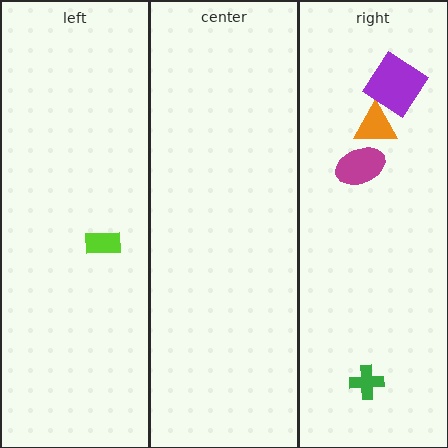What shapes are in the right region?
The orange triangle, the green cross, the purple diamond, the magenta ellipse.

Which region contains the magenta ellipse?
The right region.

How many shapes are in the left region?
1.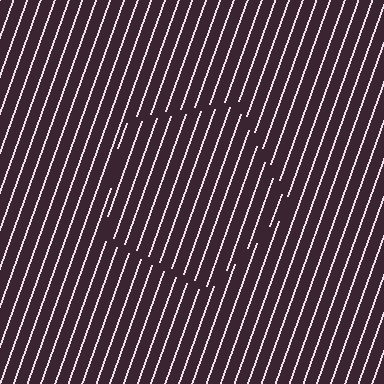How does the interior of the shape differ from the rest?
The interior of the shape contains the same grating, shifted by half a period — the contour is defined by the phase discontinuity where line-ends from the inner and outer gratings abut.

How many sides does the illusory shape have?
5 sides — the line-ends trace a pentagon.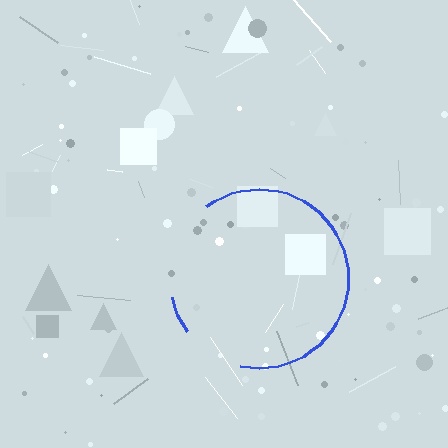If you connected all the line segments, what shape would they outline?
They would outline a circle.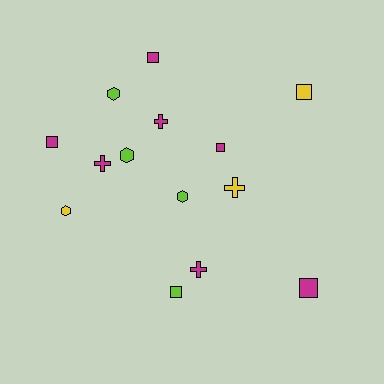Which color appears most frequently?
Magenta, with 7 objects.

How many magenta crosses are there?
There are 3 magenta crosses.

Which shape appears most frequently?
Square, with 6 objects.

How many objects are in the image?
There are 14 objects.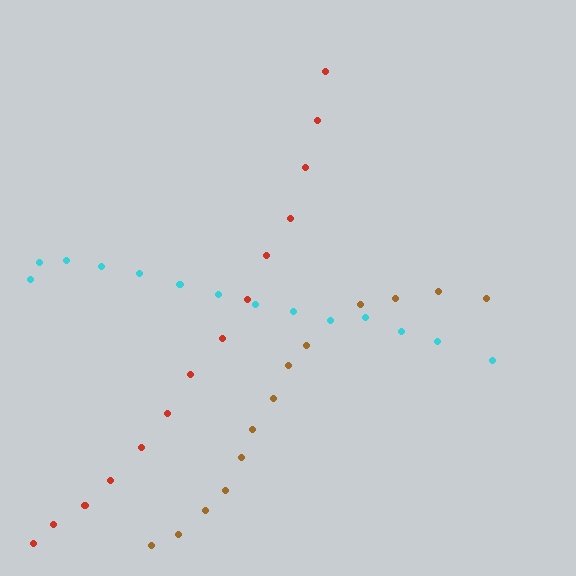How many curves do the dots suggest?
There are 3 distinct paths.